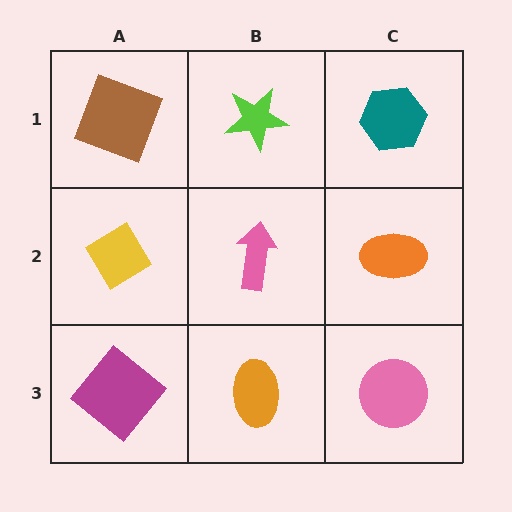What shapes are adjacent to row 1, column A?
A yellow diamond (row 2, column A), a lime star (row 1, column B).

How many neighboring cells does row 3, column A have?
2.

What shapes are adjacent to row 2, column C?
A teal hexagon (row 1, column C), a pink circle (row 3, column C), a pink arrow (row 2, column B).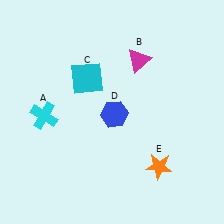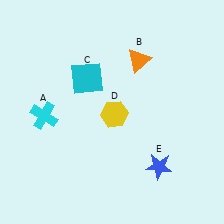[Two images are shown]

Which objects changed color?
B changed from magenta to orange. D changed from blue to yellow. E changed from orange to blue.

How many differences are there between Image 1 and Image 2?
There are 3 differences between the two images.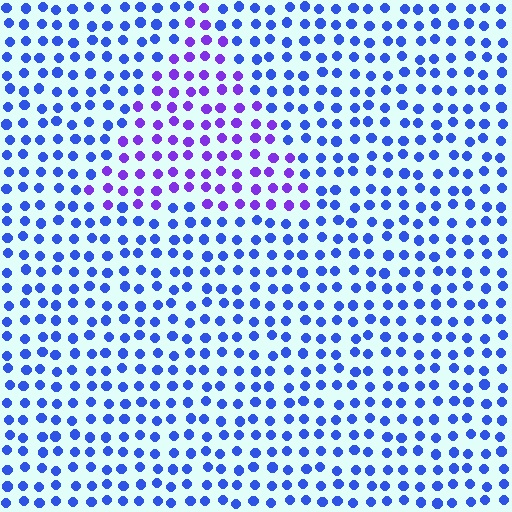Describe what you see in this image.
The image is filled with small blue elements in a uniform arrangement. A triangle-shaped region is visible where the elements are tinted to a slightly different hue, forming a subtle color boundary.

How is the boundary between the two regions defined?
The boundary is defined purely by a slight shift in hue (about 40 degrees). Spacing, size, and orientation are identical on both sides.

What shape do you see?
I see a triangle.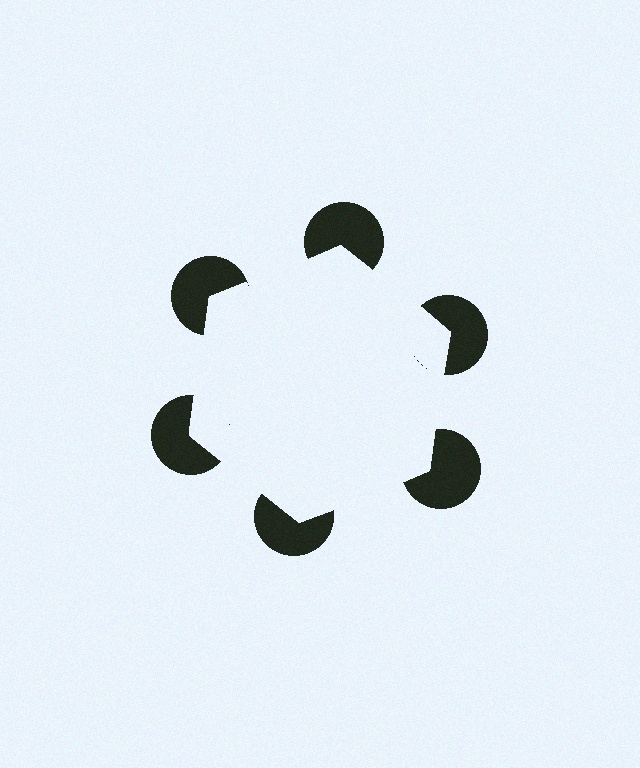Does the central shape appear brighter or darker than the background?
It typically appears slightly brighter than the background, even though no actual brightness change is drawn.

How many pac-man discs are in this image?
There are 6 — one at each vertex of the illusory hexagon.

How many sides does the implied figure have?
6 sides.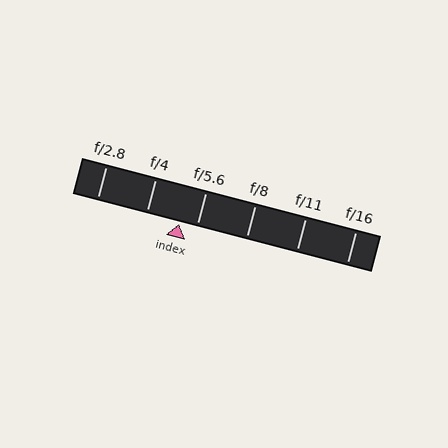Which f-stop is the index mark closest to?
The index mark is closest to f/5.6.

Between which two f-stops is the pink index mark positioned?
The index mark is between f/4 and f/5.6.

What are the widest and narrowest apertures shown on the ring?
The widest aperture shown is f/2.8 and the narrowest is f/16.